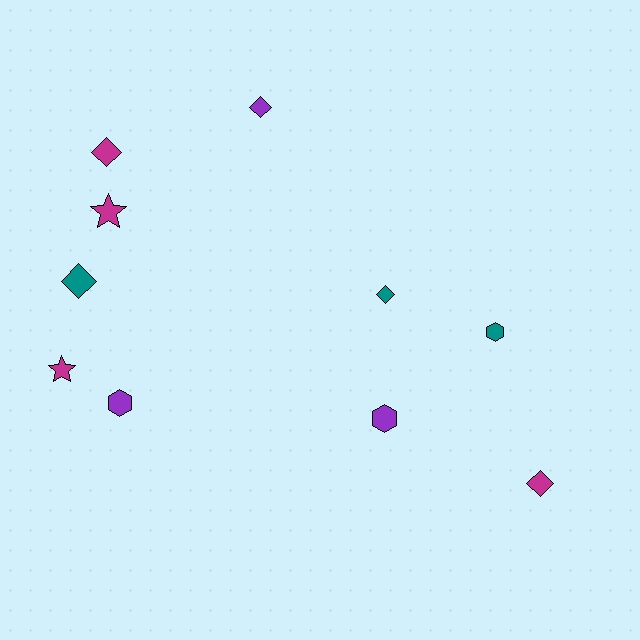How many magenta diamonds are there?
There are 2 magenta diamonds.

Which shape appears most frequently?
Diamond, with 5 objects.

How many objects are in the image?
There are 10 objects.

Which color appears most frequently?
Magenta, with 4 objects.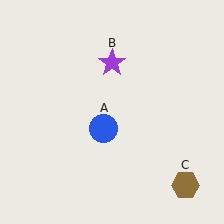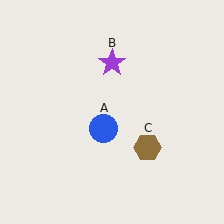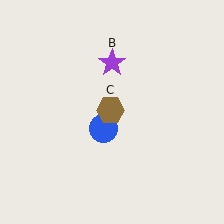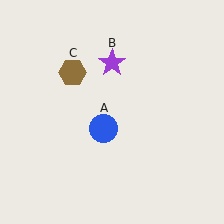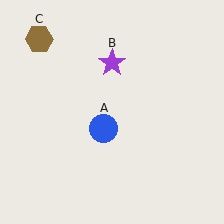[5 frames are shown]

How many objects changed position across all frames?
1 object changed position: brown hexagon (object C).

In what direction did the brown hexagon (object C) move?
The brown hexagon (object C) moved up and to the left.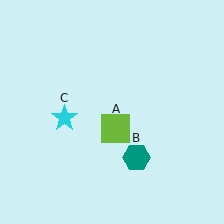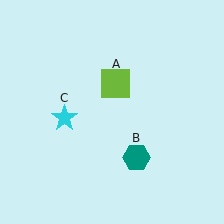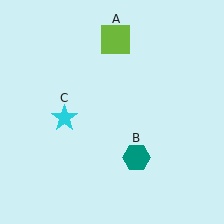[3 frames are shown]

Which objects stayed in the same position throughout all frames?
Teal hexagon (object B) and cyan star (object C) remained stationary.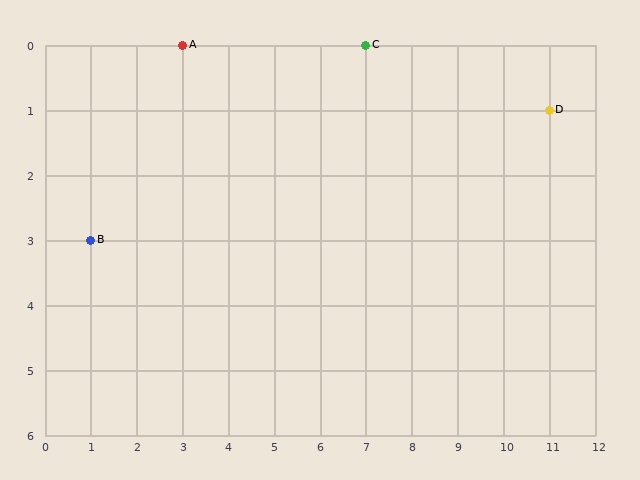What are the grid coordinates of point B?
Point B is at grid coordinates (1, 3).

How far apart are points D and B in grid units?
Points D and B are 10 columns and 2 rows apart (about 10.2 grid units diagonally).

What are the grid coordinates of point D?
Point D is at grid coordinates (11, 1).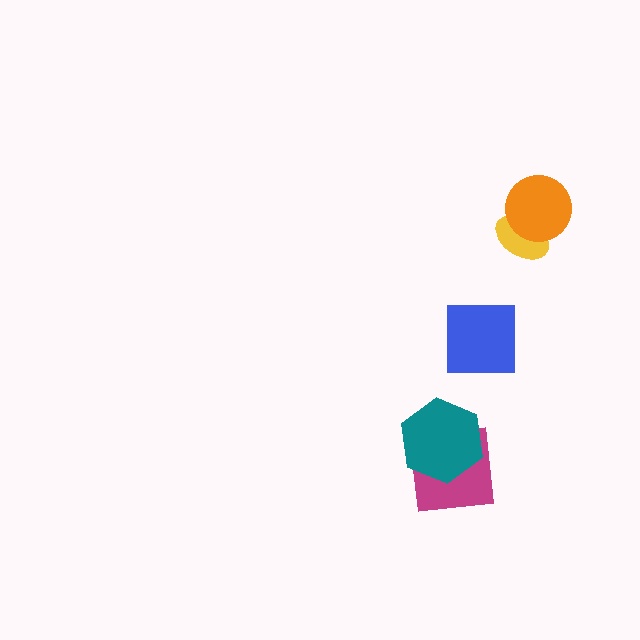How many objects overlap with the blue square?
0 objects overlap with the blue square.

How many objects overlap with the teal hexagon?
1 object overlaps with the teal hexagon.